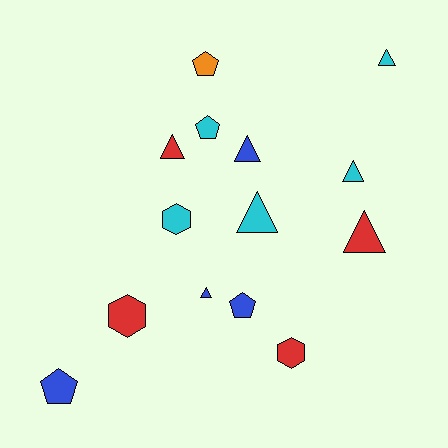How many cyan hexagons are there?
There is 1 cyan hexagon.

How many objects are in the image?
There are 14 objects.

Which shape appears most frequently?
Triangle, with 7 objects.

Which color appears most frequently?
Cyan, with 5 objects.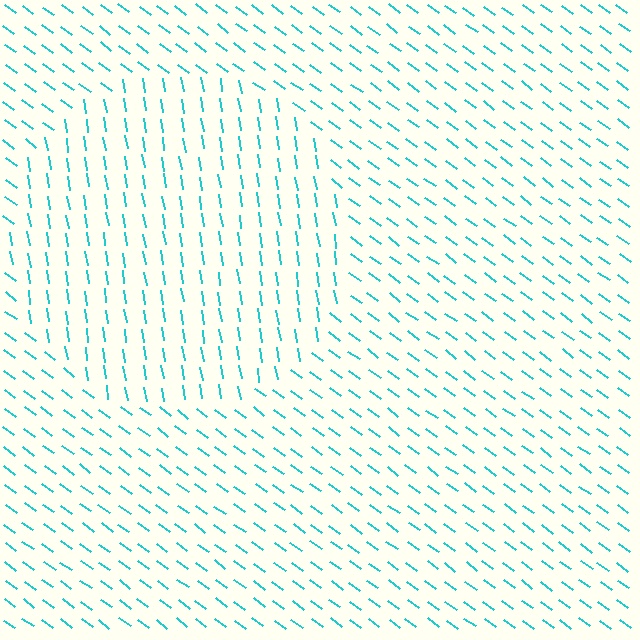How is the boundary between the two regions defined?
The boundary is defined purely by a change in line orientation (approximately 45 degrees difference). All lines are the same color and thickness.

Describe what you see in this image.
The image is filled with small cyan line segments. A circle region in the image has lines oriented differently from the surrounding lines, creating a visible texture boundary.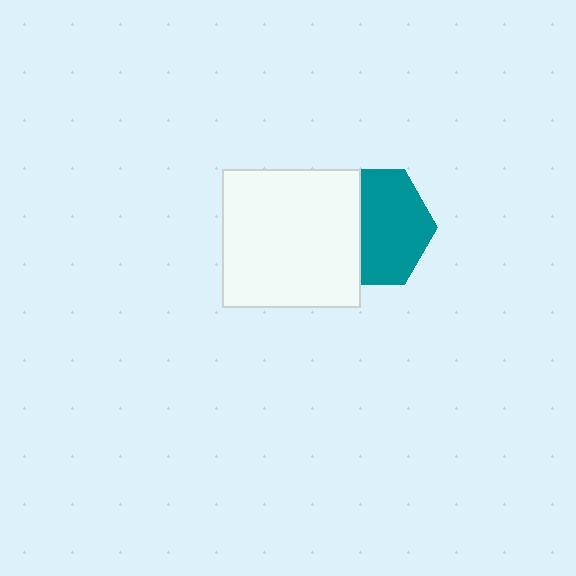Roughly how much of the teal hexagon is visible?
About half of it is visible (roughly 59%).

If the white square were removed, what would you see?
You would see the complete teal hexagon.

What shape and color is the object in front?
The object in front is a white square.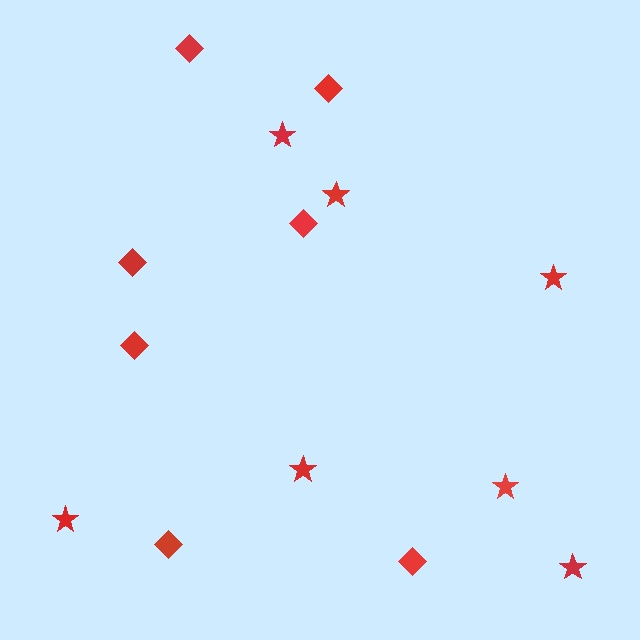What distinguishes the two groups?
There are 2 groups: one group of diamonds (7) and one group of stars (7).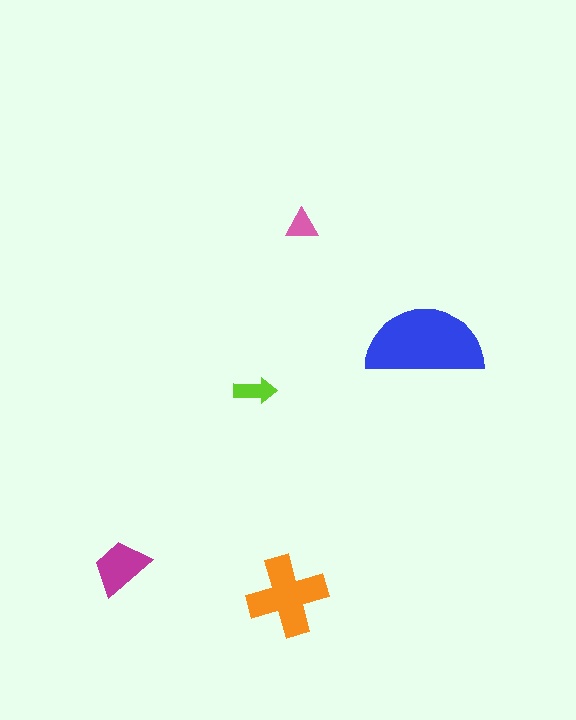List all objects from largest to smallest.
The blue semicircle, the orange cross, the magenta trapezoid, the lime arrow, the pink triangle.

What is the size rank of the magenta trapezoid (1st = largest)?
3rd.